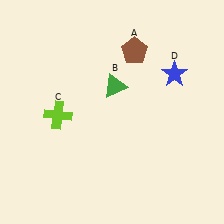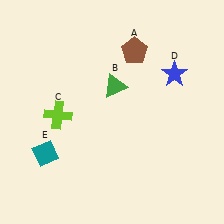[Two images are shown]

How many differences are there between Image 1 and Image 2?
There is 1 difference between the two images.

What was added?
A teal diamond (E) was added in Image 2.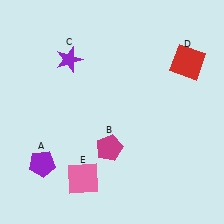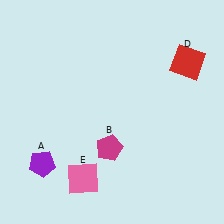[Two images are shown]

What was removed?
The purple star (C) was removed in Image 2.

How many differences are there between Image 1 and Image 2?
There is 1 difference between the two images.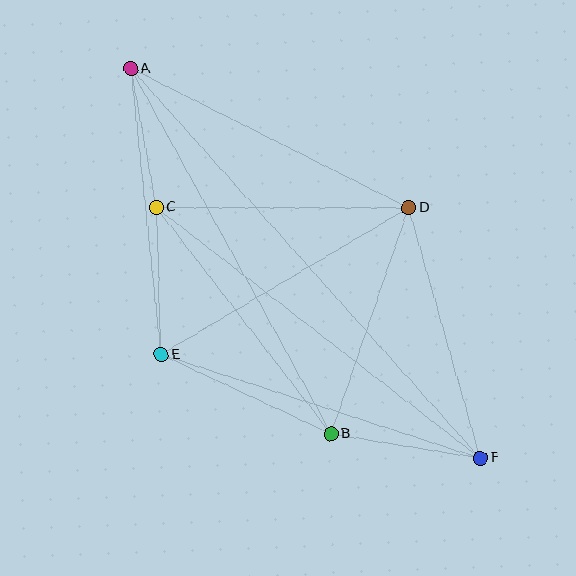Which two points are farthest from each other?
Points A and F are farthest from each other.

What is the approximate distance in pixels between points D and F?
The distance between D and F is approximately 261 pixels.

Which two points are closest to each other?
Points A and C are closest to each other.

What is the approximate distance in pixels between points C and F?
The distance between C and F is approximately 410 pixels.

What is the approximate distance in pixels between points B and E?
The distance between B and E is approximately 187 pixels.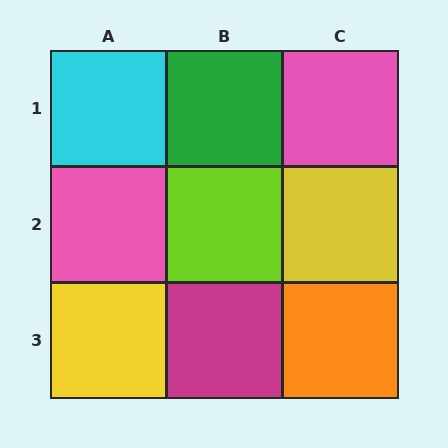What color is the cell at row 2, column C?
Yellow.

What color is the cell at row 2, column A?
Pink.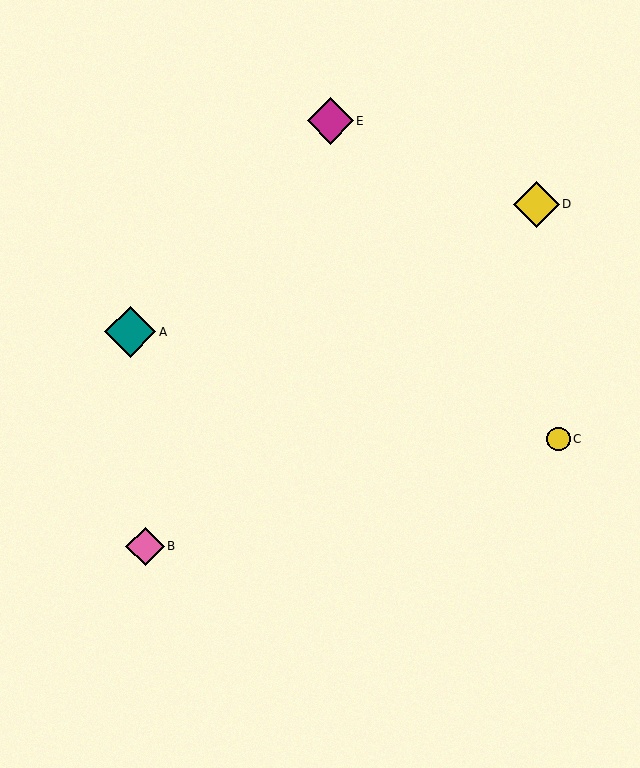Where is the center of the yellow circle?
The center of the yellow circle is at (558, 439).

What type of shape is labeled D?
Shape D is a yellow diamond.